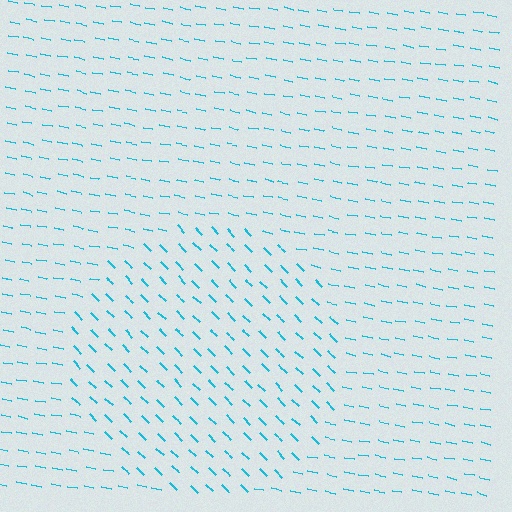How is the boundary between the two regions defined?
The boundary is defined purely by a change in line orientation (approximately 32 degrees difference). All lines are the same color and thickness.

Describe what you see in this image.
The image is filled with small cyan line segments. A circle region in the image has lines oriented differently from the surrounding lines, creating a visible texture boundary.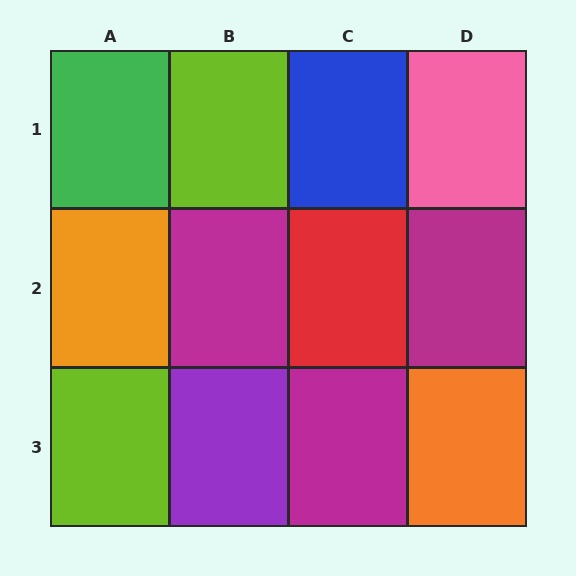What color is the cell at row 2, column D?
Magenta.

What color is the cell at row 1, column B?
Lime.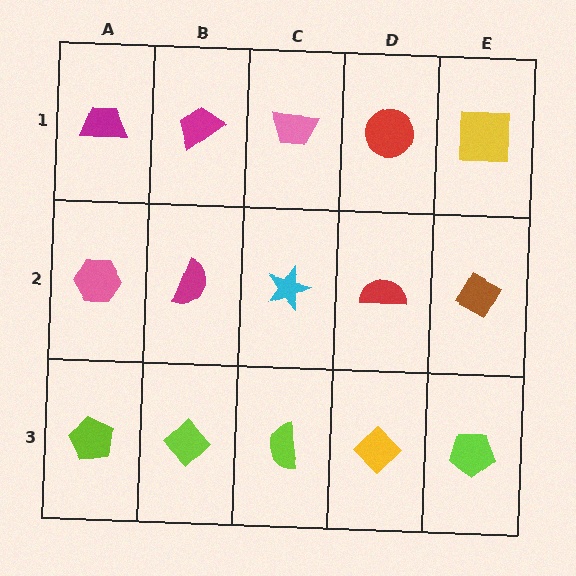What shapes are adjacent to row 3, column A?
A pink hexagon (row 2, column A), a lime diamond (row 3, column B).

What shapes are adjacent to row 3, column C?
A cyan star (row 2, column C), a lime diamond (row 3, column B), a yellow diamond (row 3, column D).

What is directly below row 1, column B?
A magenta semicircle.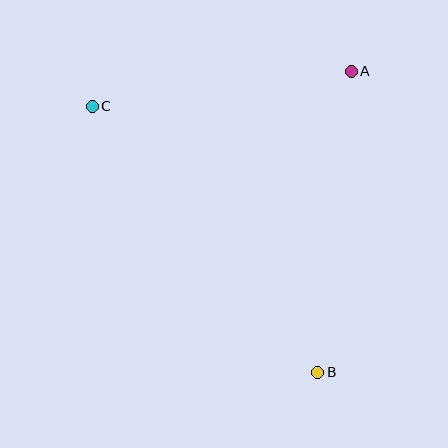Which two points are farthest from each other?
Points B and C are farthest from each other.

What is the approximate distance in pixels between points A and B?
The distance between A and B is approximately 303 pixels.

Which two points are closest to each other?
Points A and C are closest to each other.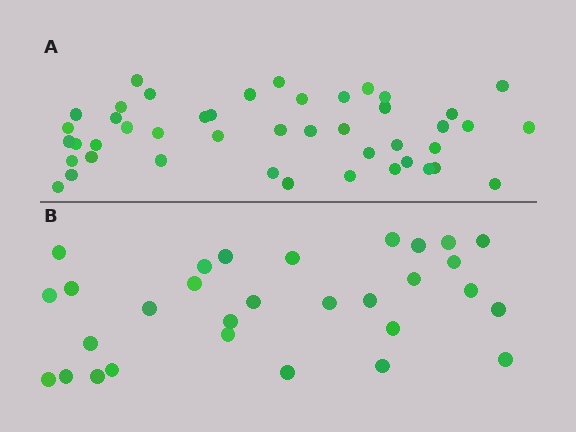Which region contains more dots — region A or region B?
Region A (the top region) has more dots.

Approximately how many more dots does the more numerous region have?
Region A has approximately 15 more dots than region B.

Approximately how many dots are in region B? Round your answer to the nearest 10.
About 30 dots.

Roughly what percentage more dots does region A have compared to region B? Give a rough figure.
About 50% more.